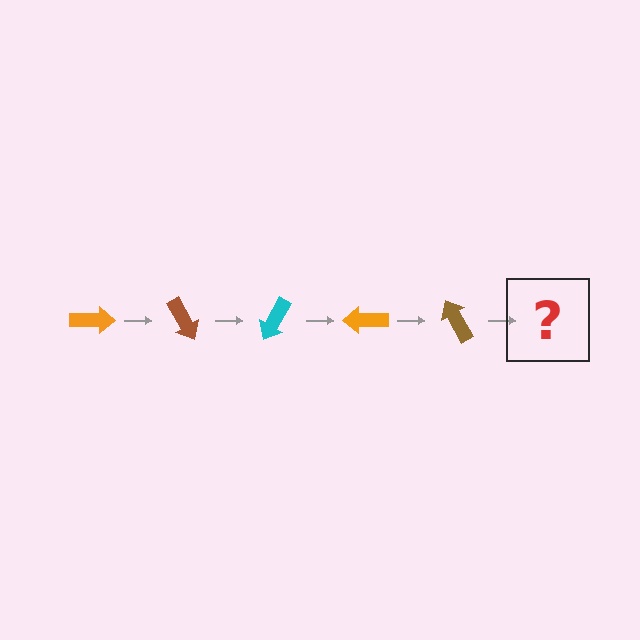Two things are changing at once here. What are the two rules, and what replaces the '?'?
The two rules are that it rotates 60 degrees each step and the color cycles through orange, brown, and cyan. The '?' should be a cyan arrow, rotated 300 degrees from the start.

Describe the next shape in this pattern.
It should be a cyan arrow, rotated 300 degrees from the start.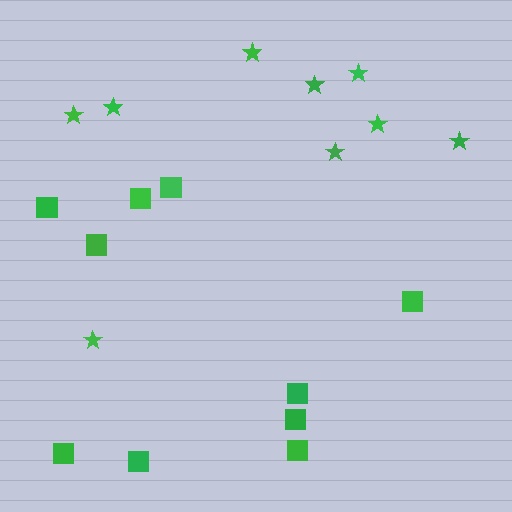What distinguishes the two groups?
There are 2 groups: one group of stars (9) and one group of squares (10).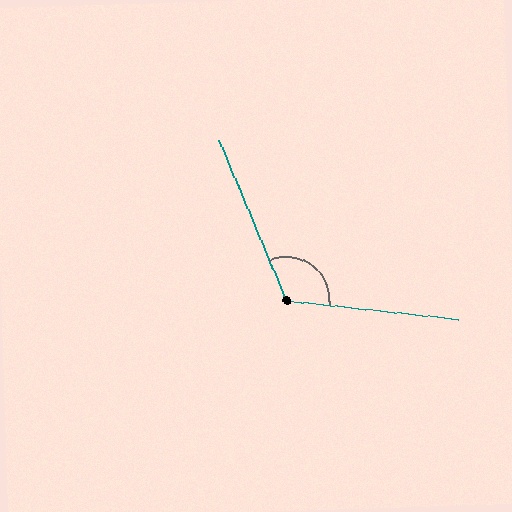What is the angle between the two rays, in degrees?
Approximately 119 degrees.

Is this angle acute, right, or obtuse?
It is obtuse.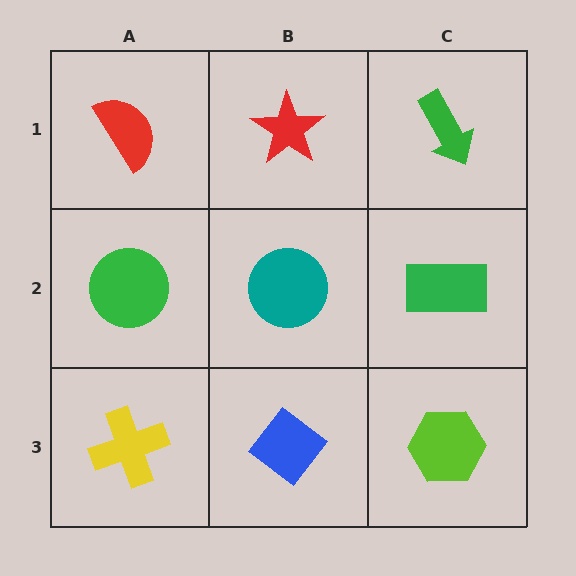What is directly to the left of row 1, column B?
A red semicircle.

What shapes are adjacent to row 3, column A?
A green circle (row 2, column A), a blue diamond (row 3, column B).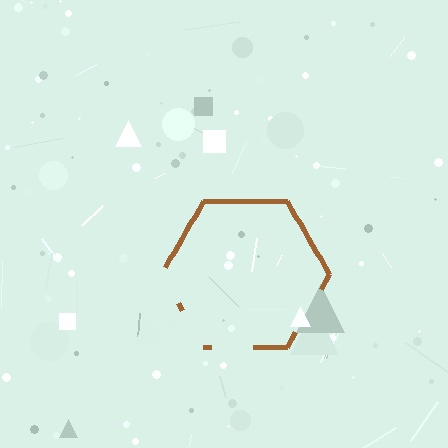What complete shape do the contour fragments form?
The contour fragments form a hexagon.